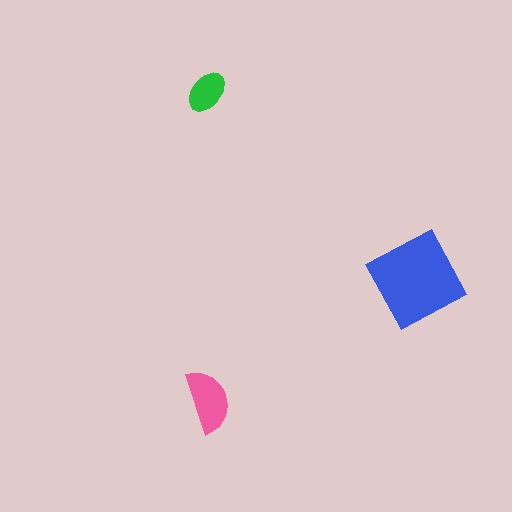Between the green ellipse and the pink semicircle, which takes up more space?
The pink semicircle.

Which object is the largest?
The blue square.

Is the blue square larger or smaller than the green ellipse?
Larger.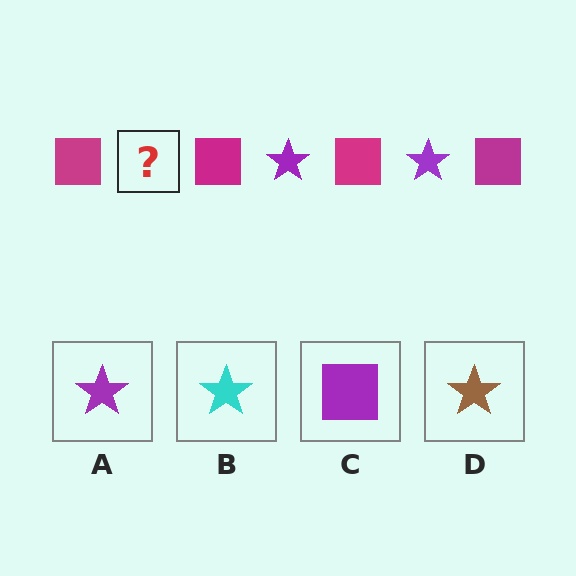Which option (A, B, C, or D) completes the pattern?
A.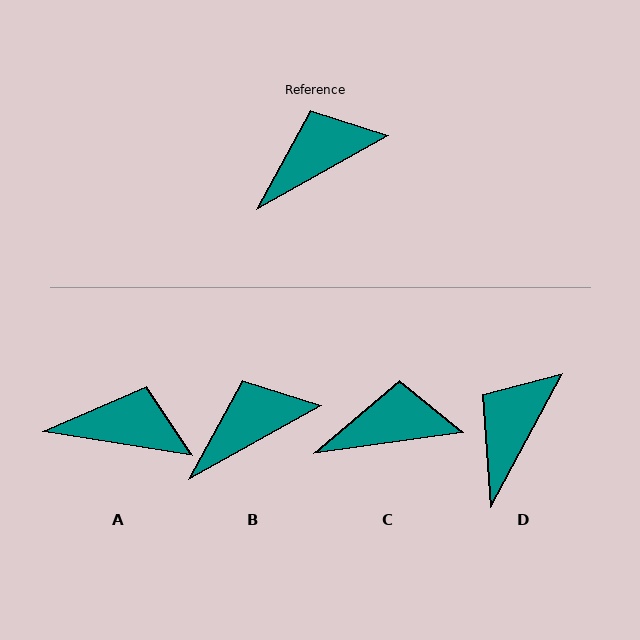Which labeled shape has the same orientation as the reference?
B.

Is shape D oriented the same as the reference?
No, it is off by about 32 degrees.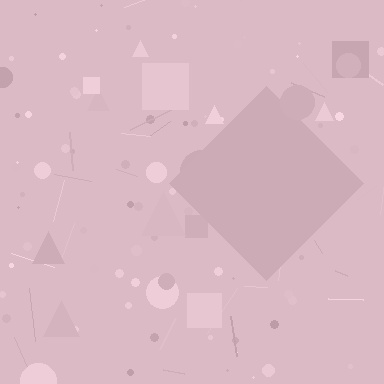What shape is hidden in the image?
A diamond is hidden in the image.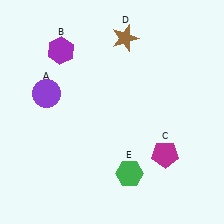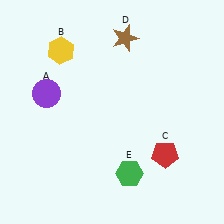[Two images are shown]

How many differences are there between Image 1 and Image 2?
There are 2 differences between the two images.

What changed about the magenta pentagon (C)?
In Image 1, C is magenta. In Image 2, it changed to red.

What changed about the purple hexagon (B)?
In Image 1, B is purple. In Image 2, it changed to yellow.